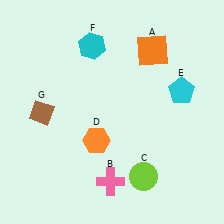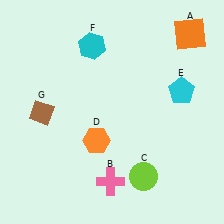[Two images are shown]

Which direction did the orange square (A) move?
The orange square (A) moved right.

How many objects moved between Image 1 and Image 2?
1 object moved between the two images.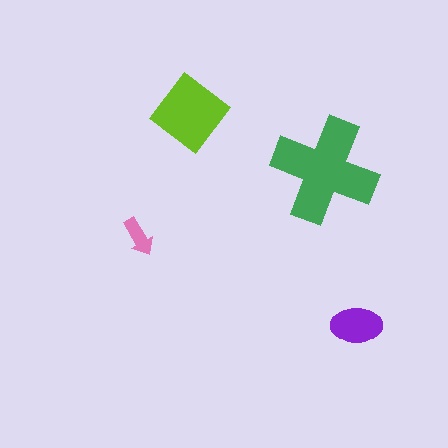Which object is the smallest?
The pink arrow.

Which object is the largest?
The green cross.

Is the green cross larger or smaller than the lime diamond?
Larger.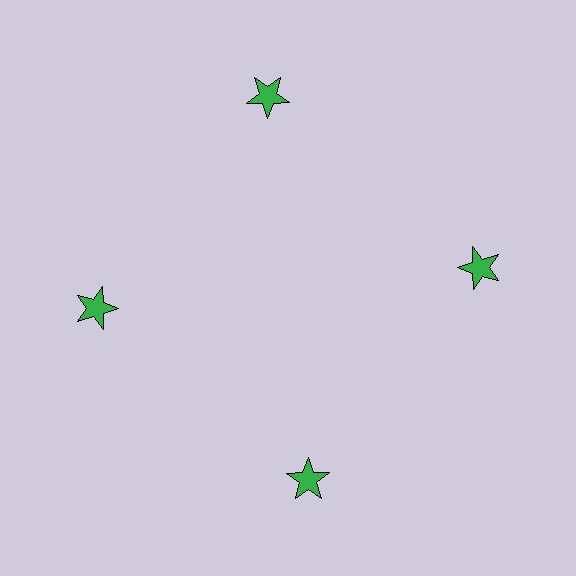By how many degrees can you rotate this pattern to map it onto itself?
The pattern maps onto itself every 90 degrees of rotation.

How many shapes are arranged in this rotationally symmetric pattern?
There are 4 shapes, arranged in 4 groups of 1.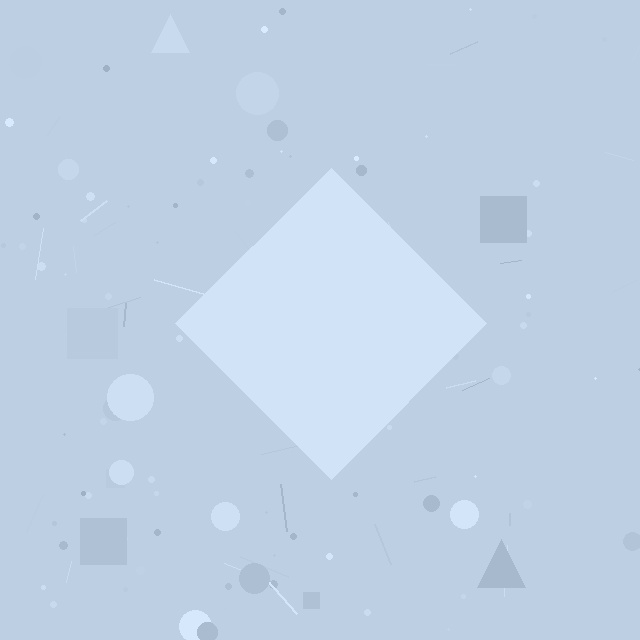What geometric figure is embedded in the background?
A diamond is embedded in the background.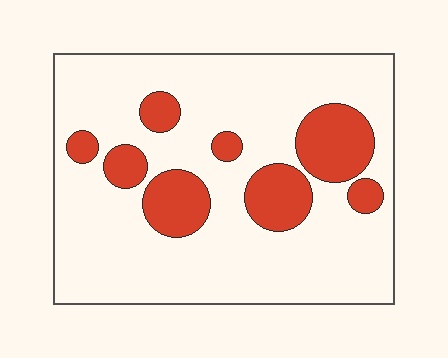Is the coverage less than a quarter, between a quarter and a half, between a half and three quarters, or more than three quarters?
Less than a quarter.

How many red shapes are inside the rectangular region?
8.